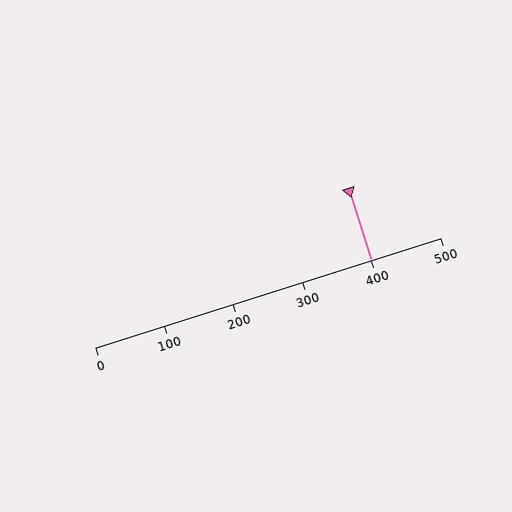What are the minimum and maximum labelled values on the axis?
The axis runs from 0 to 500.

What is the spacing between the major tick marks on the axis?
The major ticks are spaced 100 apart.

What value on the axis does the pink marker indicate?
The marker indicates approximately 400.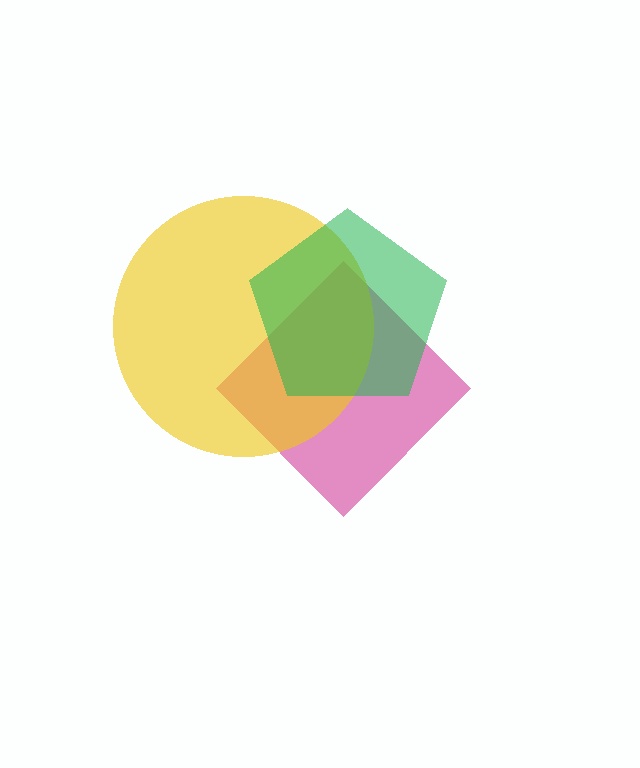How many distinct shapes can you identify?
There are 3 distinct shapes: a magenta diamond, a yellow circle, a green pentagon.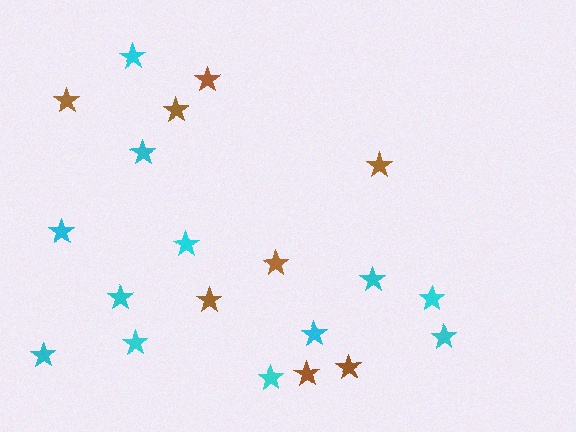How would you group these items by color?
There are 2 groups: one group of brown stars (8) and one group of cyan stars (12).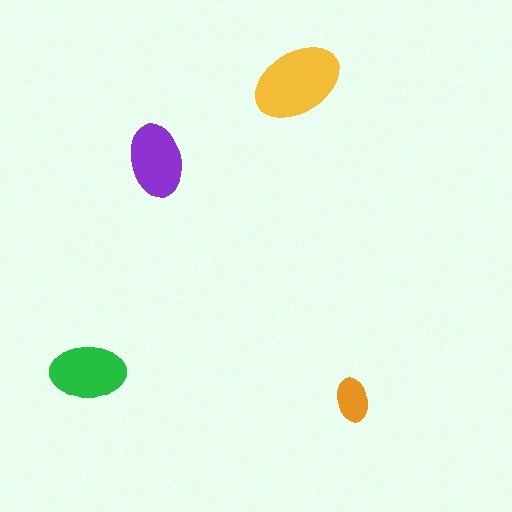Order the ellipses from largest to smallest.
the yellow one, the green one, the purple one, the orange one.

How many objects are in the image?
There are 4 objects in the image.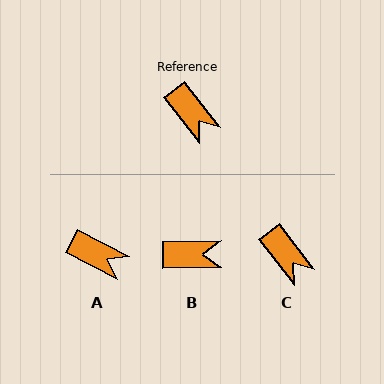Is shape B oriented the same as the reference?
No, it is off by about 53 degrees.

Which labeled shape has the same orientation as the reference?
C.